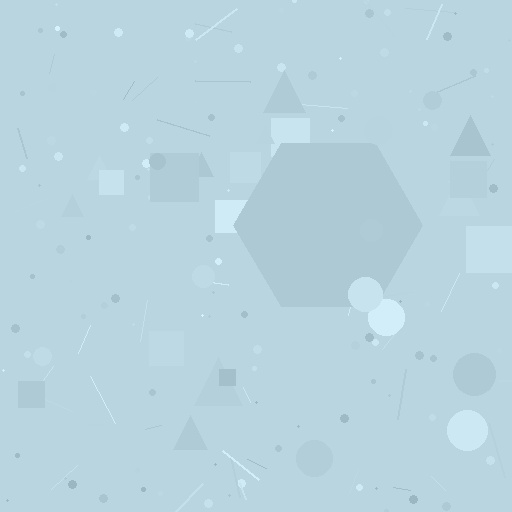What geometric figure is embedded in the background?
A hexagon is embedded in the background.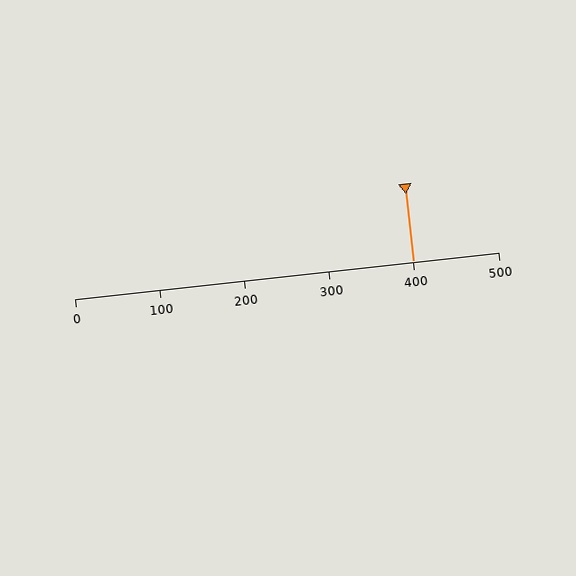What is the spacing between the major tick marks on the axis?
The major ticks are spaced 100 apart.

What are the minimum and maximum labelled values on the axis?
The axis runs from 0 to 500.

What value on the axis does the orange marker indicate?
The marker indicates approximately 400.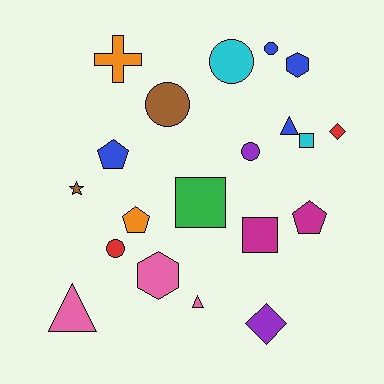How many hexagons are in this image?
There are 2 hexagons.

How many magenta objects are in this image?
There are 2 magenta objects.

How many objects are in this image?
There are 20 objects.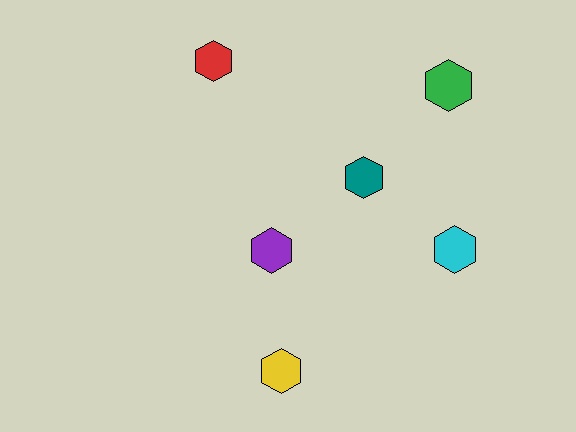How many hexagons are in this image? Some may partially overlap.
There are 6 hexagons.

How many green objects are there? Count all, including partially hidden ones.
There is 1 green object.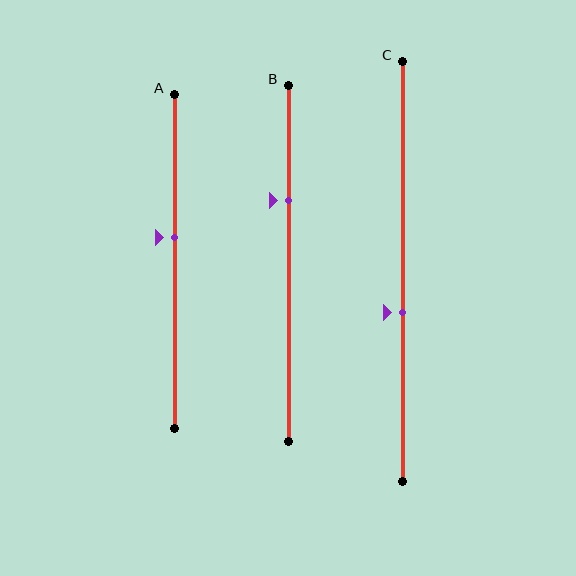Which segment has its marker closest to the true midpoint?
Segment A has its marker closest to the true midpoint.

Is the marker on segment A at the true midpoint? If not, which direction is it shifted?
No, the marker on segment A is shifted upward by about 7% of the segment length.